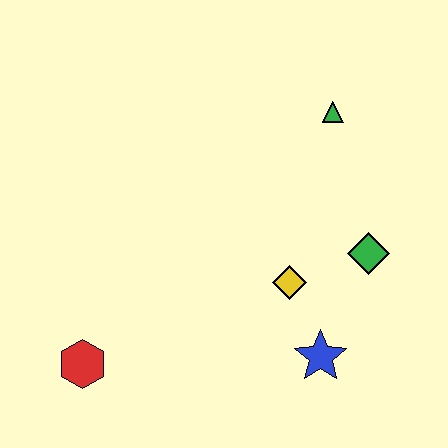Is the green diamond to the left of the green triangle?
No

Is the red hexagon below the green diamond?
Yes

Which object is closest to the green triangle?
The green diamond is closest to the green triangle.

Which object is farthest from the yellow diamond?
The red hexagon is farthest from the yellow diamond.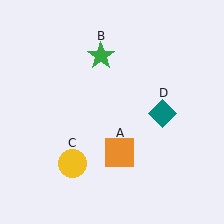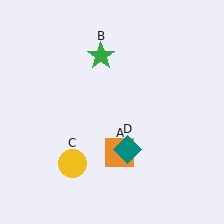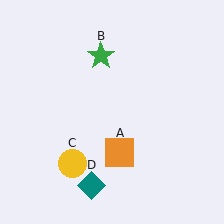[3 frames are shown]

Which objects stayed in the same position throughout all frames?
Orange square (object A) and green star (object B) and yellow circle (object C) remained stationary.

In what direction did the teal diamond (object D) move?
The teal diamond (object D) moved down and to the left.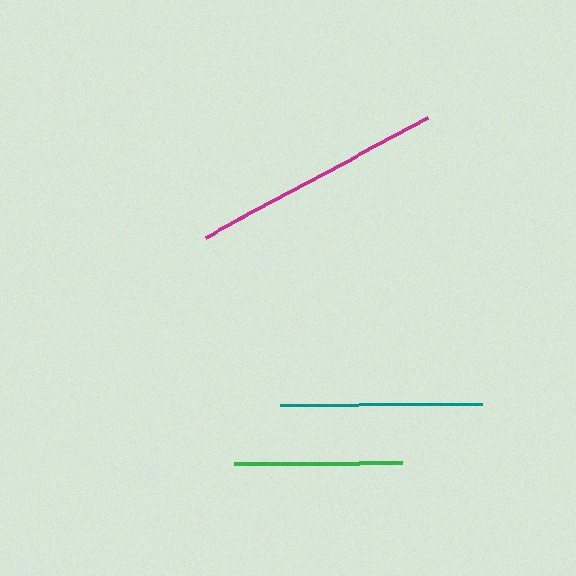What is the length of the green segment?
The green segment is approximately 168 pixels long.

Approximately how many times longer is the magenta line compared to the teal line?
The magenta line is approximately 1.2 times the length of the teal line.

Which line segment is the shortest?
The green line is the shortest at approximately 168 pixels.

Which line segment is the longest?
The magenta line is the longest at approximately 252 pixels.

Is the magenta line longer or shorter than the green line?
The magenta line is longer than the green line.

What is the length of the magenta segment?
The magenta segment is approximately 252 pixels long.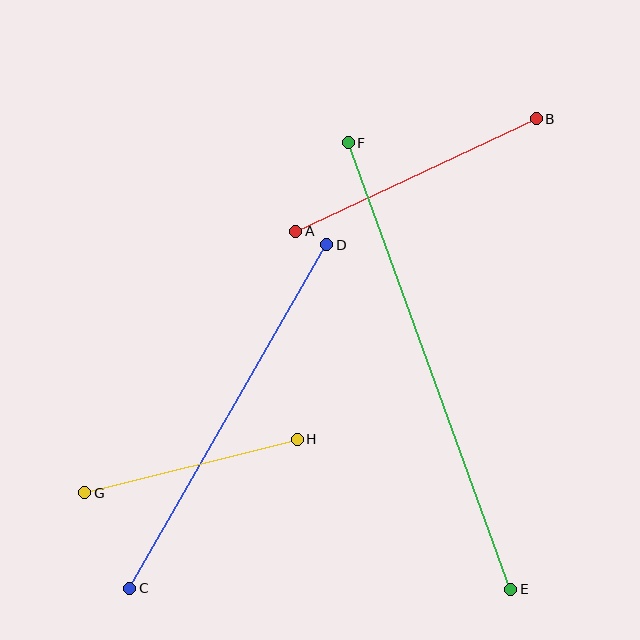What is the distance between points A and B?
The distance is approximately 266 pixels.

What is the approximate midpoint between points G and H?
The midpoint is at approximately (191, 466) pixels.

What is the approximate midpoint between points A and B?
The midpoint is at approximately (416, 175) pixels.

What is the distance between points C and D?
The distance is approximately 396 pixels.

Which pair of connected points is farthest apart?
Points E and F are farthest apart.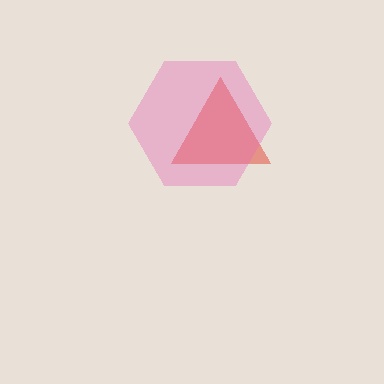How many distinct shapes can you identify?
There are 2 distinct shapes: a red triangle, a pink hexagon.